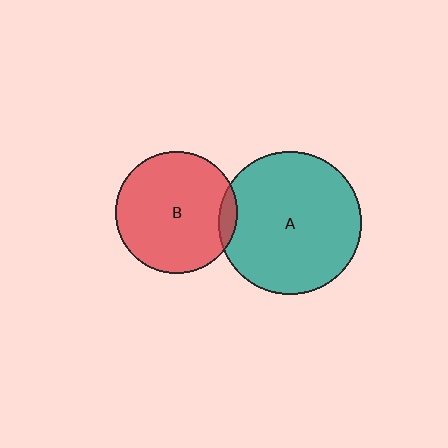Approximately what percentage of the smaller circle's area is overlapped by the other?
Approximately 5%.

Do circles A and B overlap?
Yes.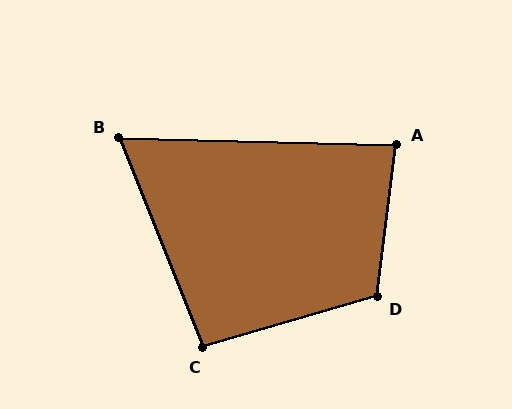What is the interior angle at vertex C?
Approximately 96 degrees (obtuse).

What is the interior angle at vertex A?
Approximately 84 degrees (acute).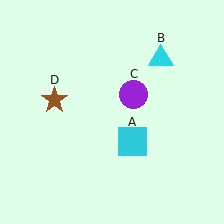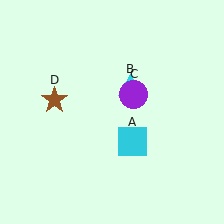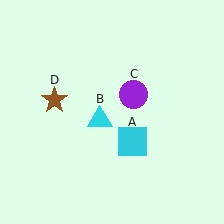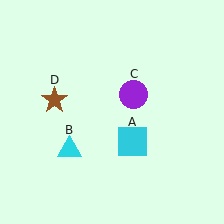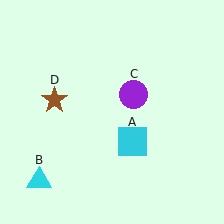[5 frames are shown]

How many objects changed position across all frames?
1 object changed position: cyan triangle (object B).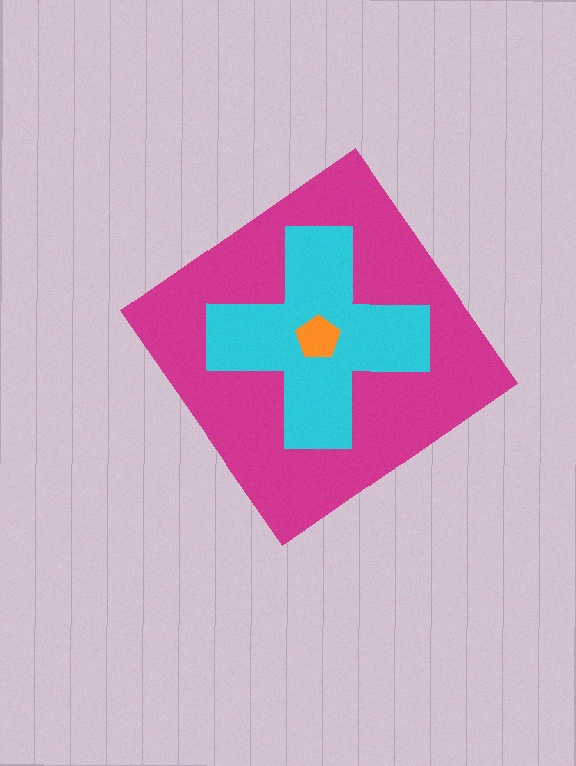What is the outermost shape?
The magenta diamond.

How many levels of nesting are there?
3.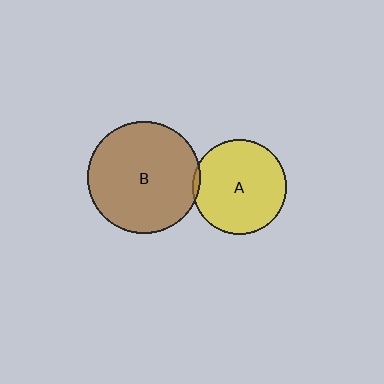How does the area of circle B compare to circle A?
Approximately 1.4 times.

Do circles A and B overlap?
Yes.